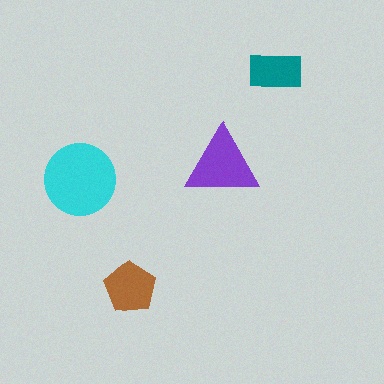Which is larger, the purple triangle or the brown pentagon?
The purple triangle.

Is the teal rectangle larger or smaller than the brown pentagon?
Smaller.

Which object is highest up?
The teal rectangle is topmost.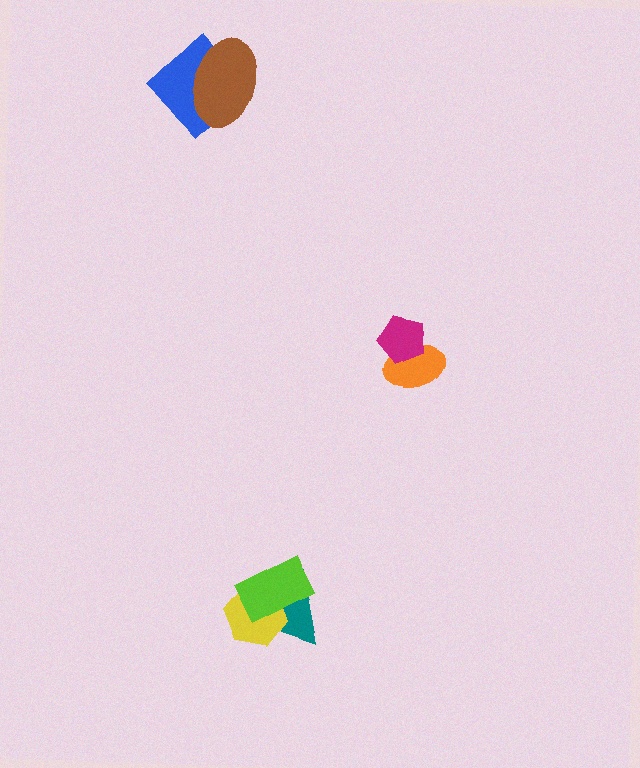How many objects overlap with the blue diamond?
1 object overlaps with the blue diamond.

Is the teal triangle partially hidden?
Yes, it is partially covered by another shape.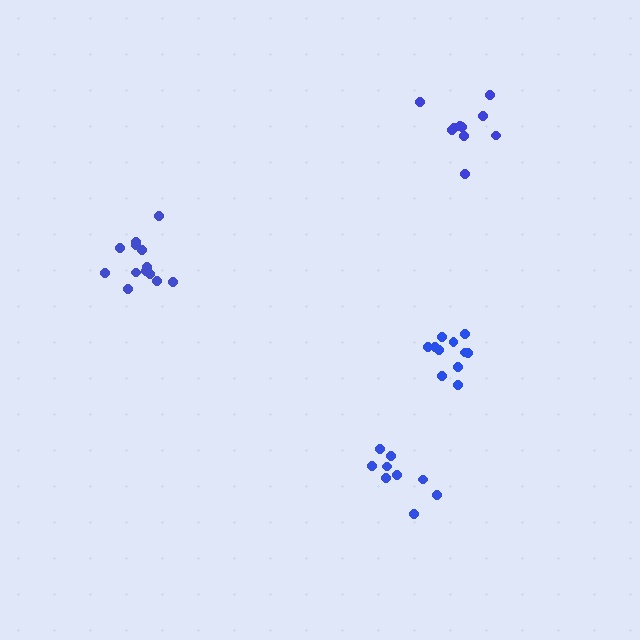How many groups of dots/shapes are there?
There are 4 groups.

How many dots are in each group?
Group 1: 10 dots, Group 2: 11 dots, Group 3: 13 dots, Group 4: 9 dots (43 total).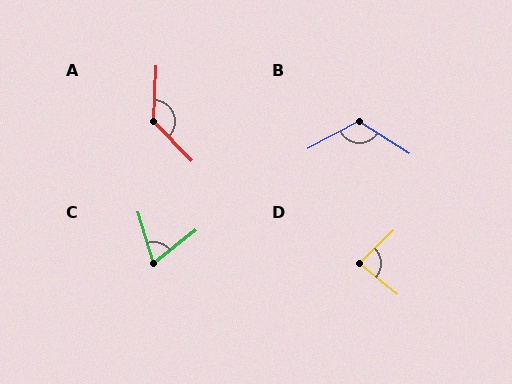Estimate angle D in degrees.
Approximately 84 degrees.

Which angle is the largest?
A, at approximately 134 degrees.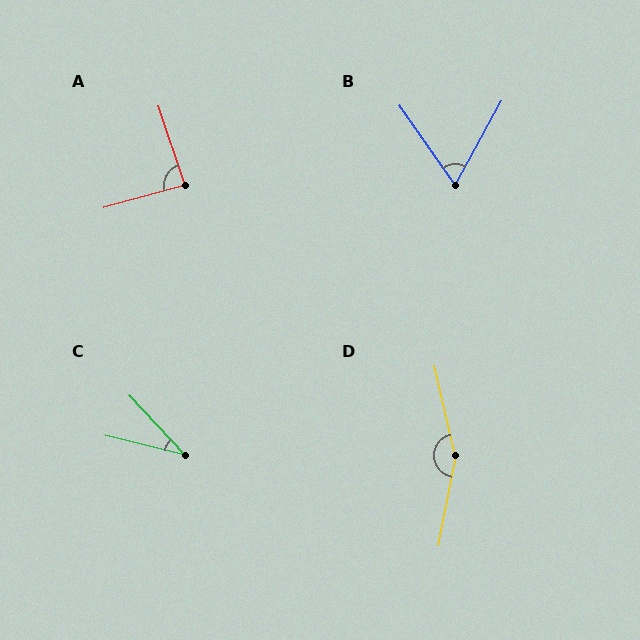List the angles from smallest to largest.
C (33°), B (64°), A (87°), D (156°).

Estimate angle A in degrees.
Approximately 87 degrees.